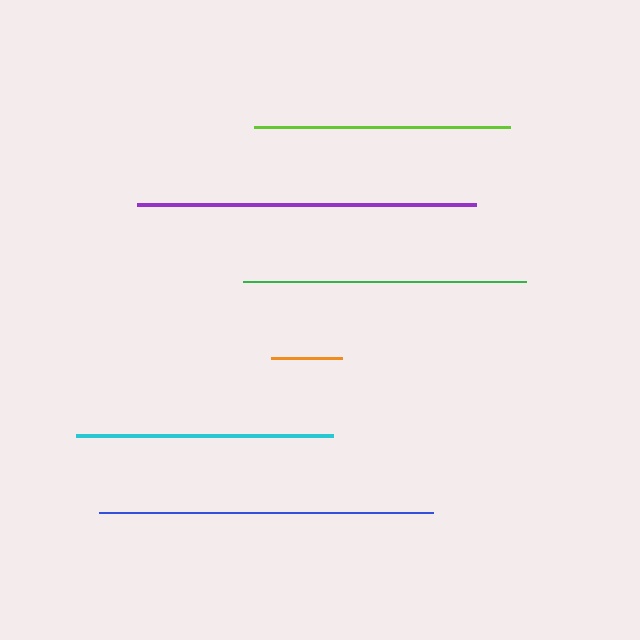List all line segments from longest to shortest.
From longest to shortest: purple, blue, green, cyan, lime, orange.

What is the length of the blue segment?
The blue segment is approximately 333 pixels long.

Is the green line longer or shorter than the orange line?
The green line is longer than the orange line.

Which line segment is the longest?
The purple line is the longest at approximately 339 pixels.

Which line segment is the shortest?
The orange line is the shortest at approximately 71 pixels.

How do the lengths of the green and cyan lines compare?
The green and cyan lines are approximately the same length.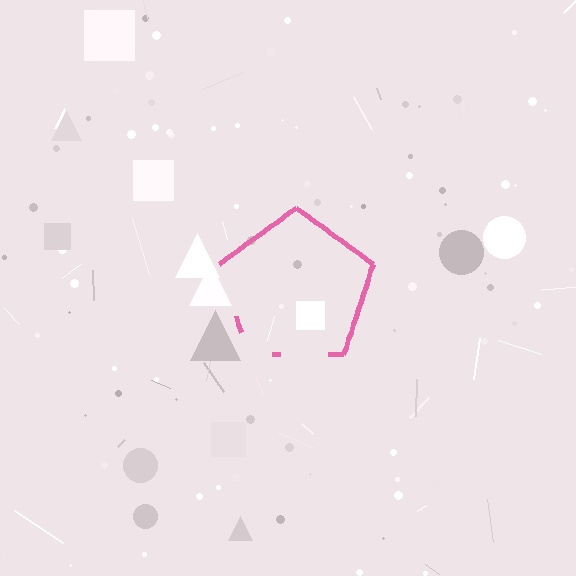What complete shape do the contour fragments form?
The contour fragments form a pentagon.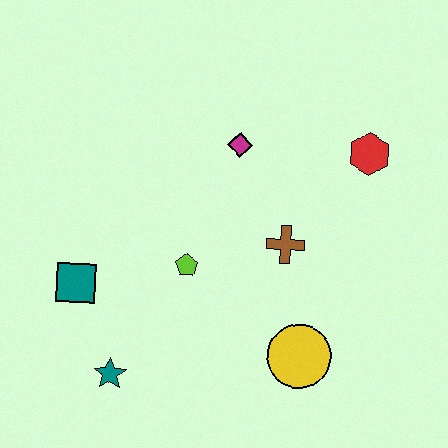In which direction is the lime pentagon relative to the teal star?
The lime pentagon is above the teal star.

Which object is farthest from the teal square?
The red hexagon is farthest from the teal square.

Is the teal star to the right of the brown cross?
No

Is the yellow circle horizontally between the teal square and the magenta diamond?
No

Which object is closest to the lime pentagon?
The brown cross is closest to the lime pentagon.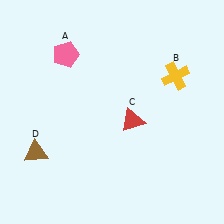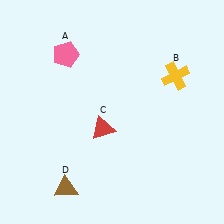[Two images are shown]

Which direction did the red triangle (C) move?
The red triangle (C) moved left.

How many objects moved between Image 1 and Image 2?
2 objects moved between the two images.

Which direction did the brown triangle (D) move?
The brown triangle (D) moved down.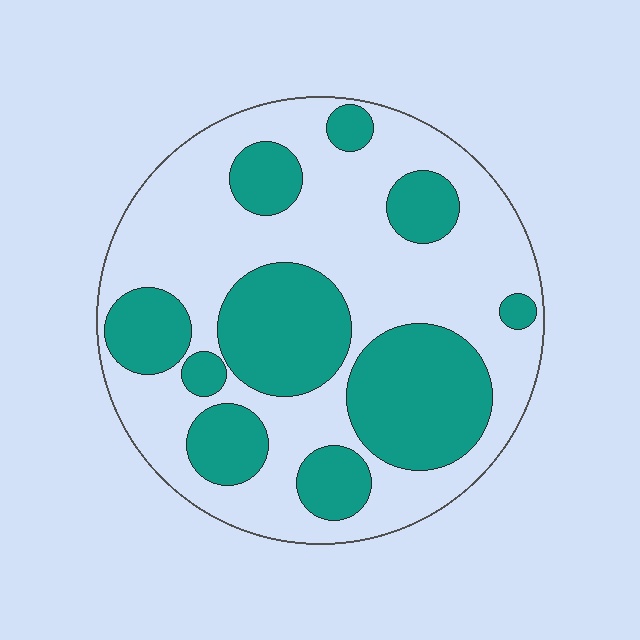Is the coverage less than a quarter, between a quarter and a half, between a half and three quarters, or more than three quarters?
Between a quarter and a half.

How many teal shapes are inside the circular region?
10.